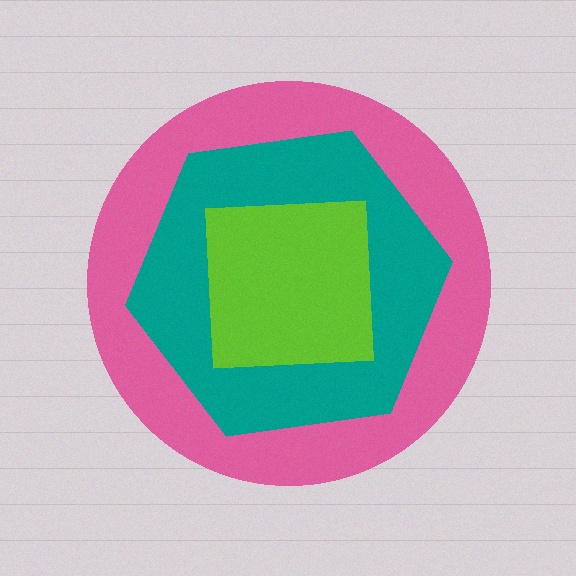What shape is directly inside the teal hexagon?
The lime square.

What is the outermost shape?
The pink circle.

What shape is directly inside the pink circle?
The teal hexagon.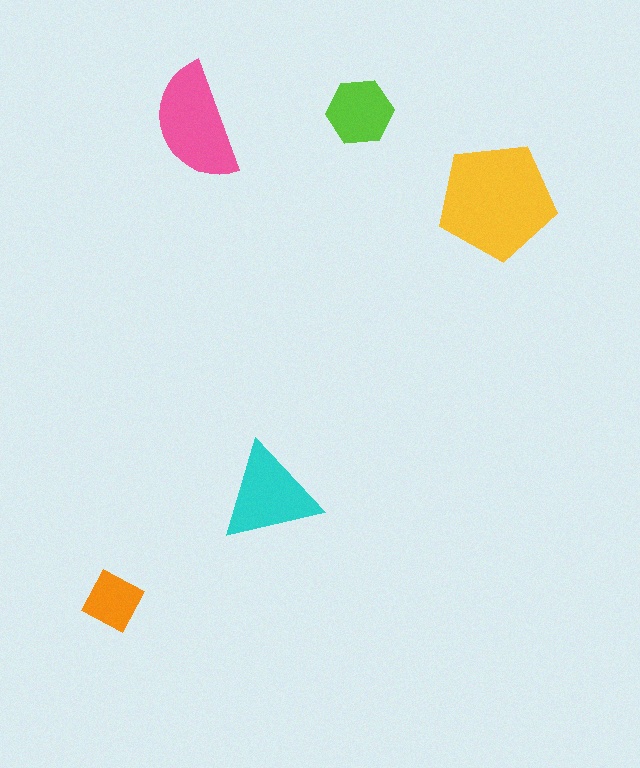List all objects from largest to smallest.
The yellow pentagon, the pink semicircle, the cyan triangle, the lime hexagon, the orange diamond.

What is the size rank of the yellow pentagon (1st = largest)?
1st.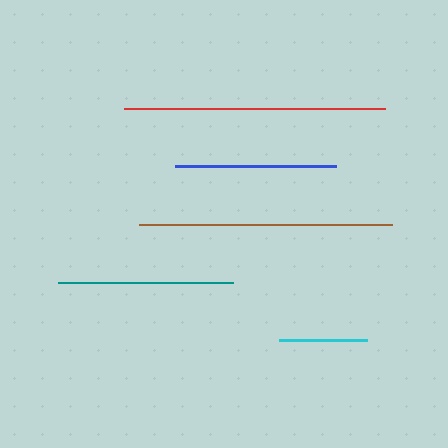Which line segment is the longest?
The red line is the longest at approximately 261 pixels.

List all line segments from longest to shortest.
From longest to shortest: red, brown, teal, blue, cyan.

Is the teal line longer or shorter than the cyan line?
The teal line is longer than the cyan line.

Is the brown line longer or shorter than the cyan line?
The brown line is longer than the cyan line.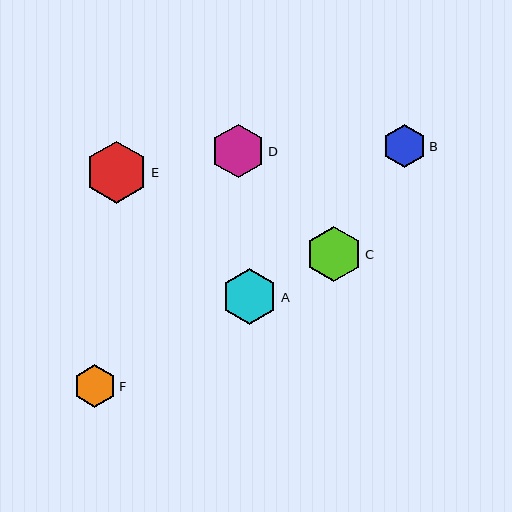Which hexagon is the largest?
Hexagon E is the largest with a size of approximately 62 pixels.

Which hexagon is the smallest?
Hexagon F is the smallest with a size of approximately 43 pixels.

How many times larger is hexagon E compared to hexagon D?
Hexagon E is approximately 1.1 times the size of hexagon D.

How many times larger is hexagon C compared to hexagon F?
Hexagon C is approximately 1.3 times the size of hexagon F.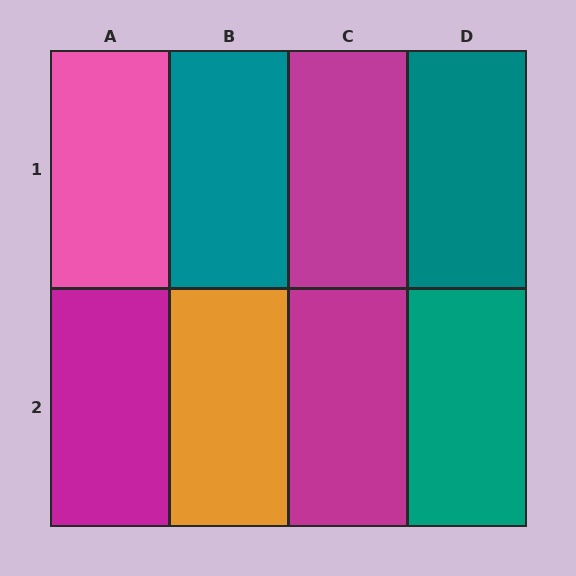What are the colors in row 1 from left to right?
Pink, teal, magenta, teal.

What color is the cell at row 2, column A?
Magenta.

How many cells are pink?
1 cell is pink.